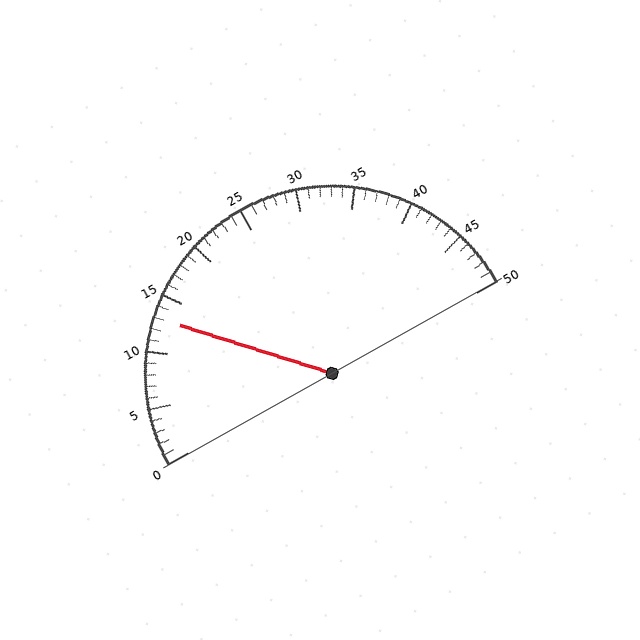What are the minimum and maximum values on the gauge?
The gauge ranges from 0 to 50.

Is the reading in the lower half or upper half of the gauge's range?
The reading is in the lower half of the range (0 to 50).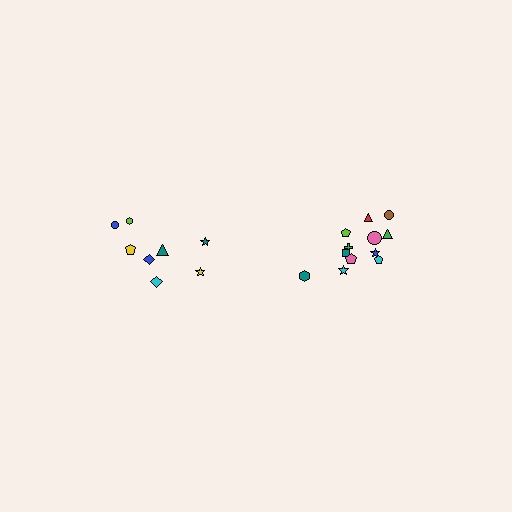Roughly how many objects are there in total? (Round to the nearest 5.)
Roughly 20 objects in total.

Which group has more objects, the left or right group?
The right group.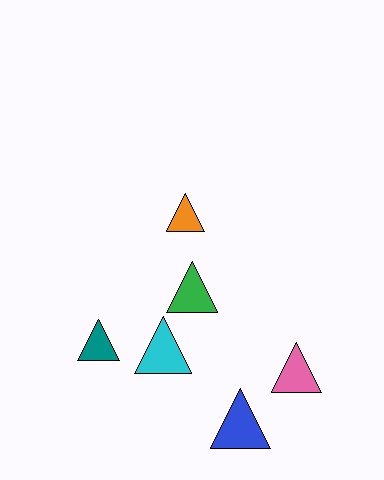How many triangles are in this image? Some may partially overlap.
There are 6 triangles.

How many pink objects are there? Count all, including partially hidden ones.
There is 1 pink object.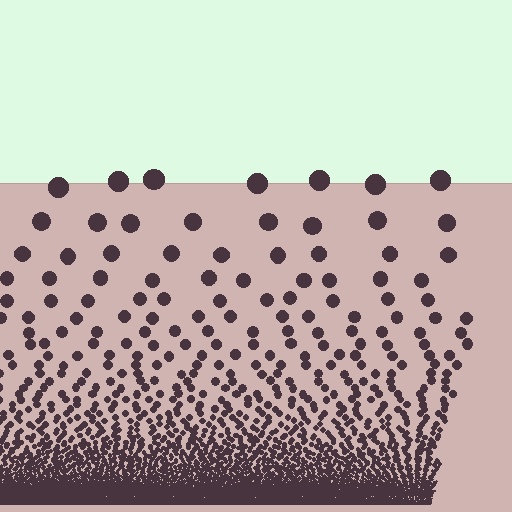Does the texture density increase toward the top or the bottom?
Density increases toward the bottom.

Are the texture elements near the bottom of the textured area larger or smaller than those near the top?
Smaller. The gradient is inverted — elements near the bottom are smaller and denser.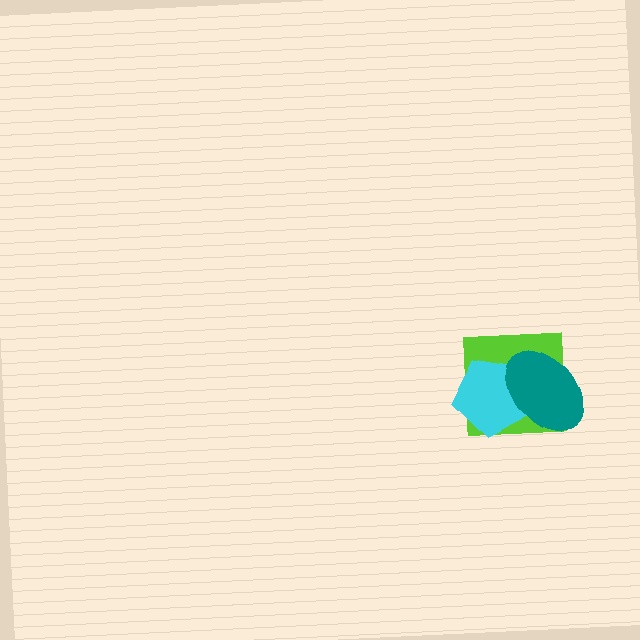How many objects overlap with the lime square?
2 objects overlap with the lime square.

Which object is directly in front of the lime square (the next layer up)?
The cyan pentagon is directly in front of the lime square.